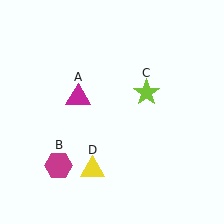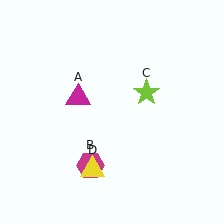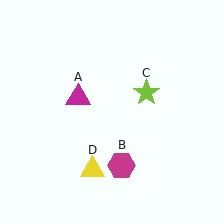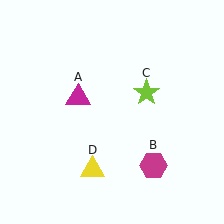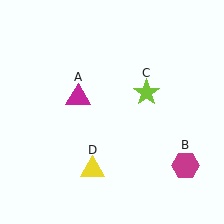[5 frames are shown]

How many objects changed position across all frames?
1 object changed position: magenta hexagon (object B).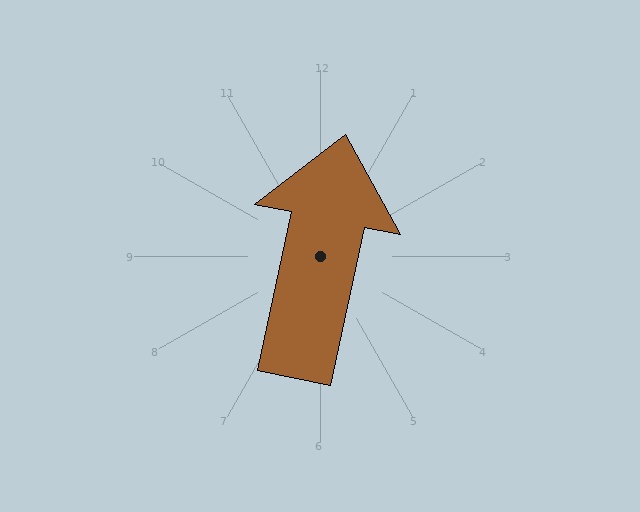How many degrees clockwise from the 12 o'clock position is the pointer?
Approximately 12 degrees.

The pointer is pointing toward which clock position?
Roughly 12 o'clock.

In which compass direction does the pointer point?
North.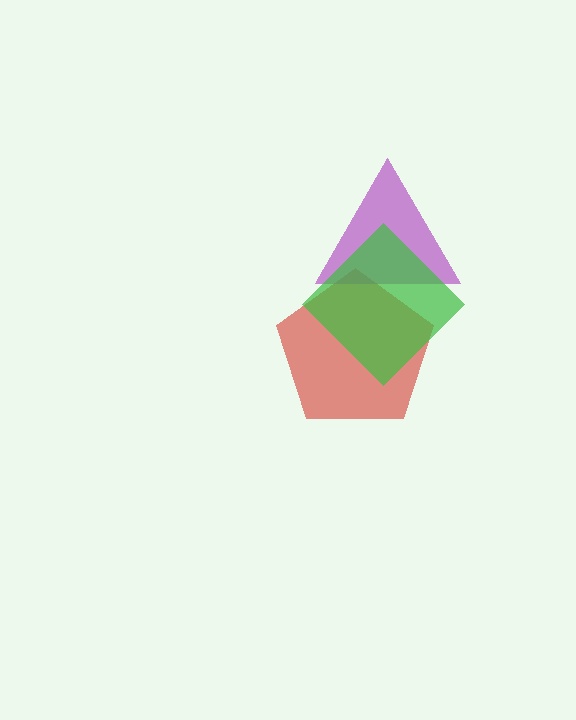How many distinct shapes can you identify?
There are 3 distinct shapes: a red pentagon, a purple triangle, a green diamond.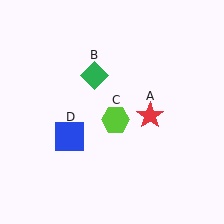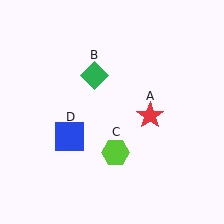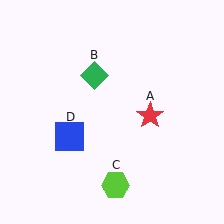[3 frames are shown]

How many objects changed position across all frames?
1 object changed position: lime hexagon (object C).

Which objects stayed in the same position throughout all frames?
Red star (object A) and green diamond (object B) and blue square (object D) remained stationary.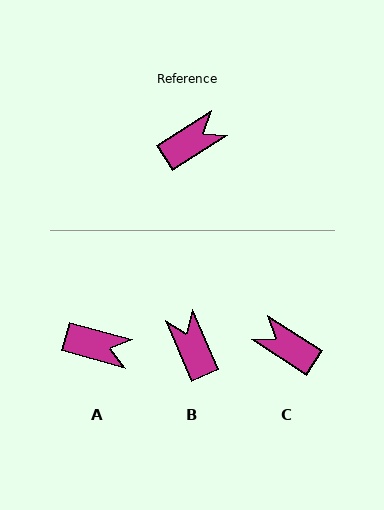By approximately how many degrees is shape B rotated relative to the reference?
Approximately 81 degrees counter-clockwise.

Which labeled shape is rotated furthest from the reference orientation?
C, about 115 degrees away.